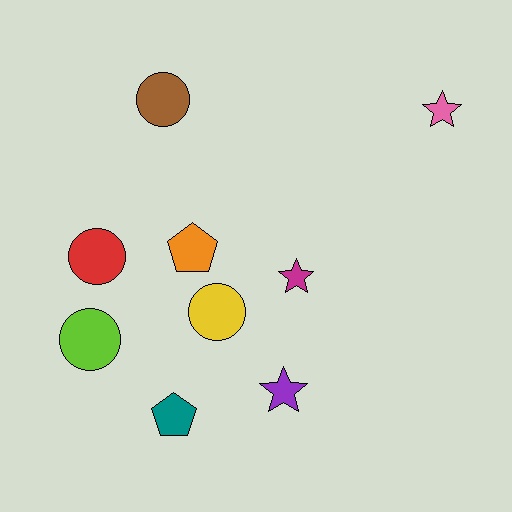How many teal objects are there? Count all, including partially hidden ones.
There is 1 teal object.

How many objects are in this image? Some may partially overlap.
There are 9 objects.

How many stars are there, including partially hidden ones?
There are 3 stars.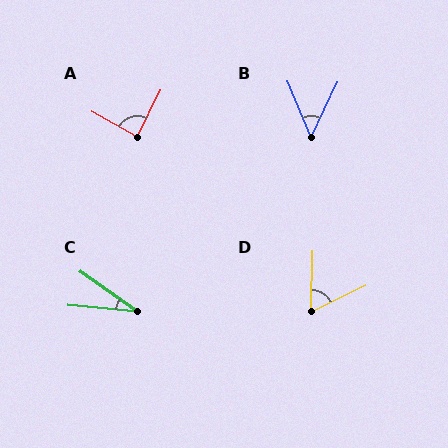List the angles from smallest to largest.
C (30°), B (48°), D (63°), A (87°).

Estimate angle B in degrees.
Approximately 48 degrees.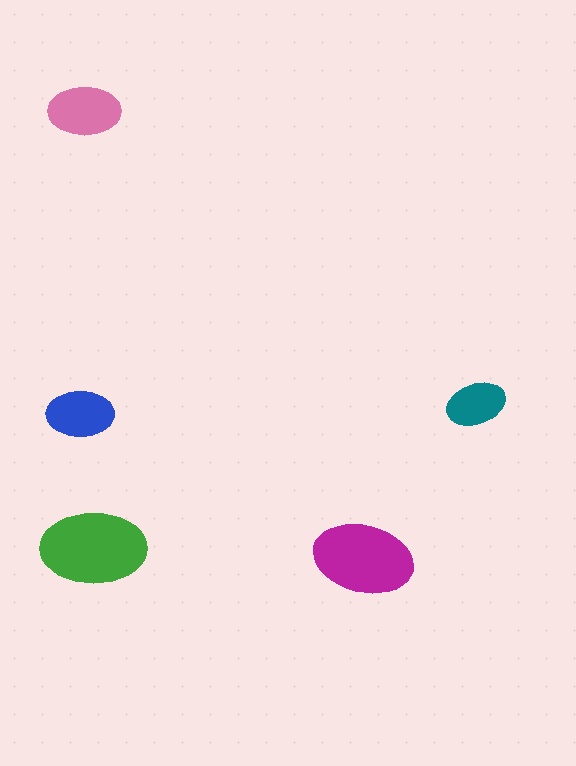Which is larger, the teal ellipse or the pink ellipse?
The pink one.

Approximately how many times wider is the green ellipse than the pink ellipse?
About 1.5 times wider.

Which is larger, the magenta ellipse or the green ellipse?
The green one.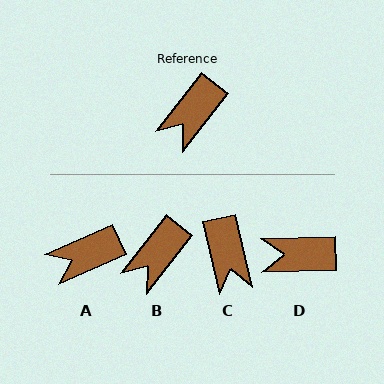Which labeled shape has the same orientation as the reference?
B.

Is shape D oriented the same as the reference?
No, it is off by about 51 degrees.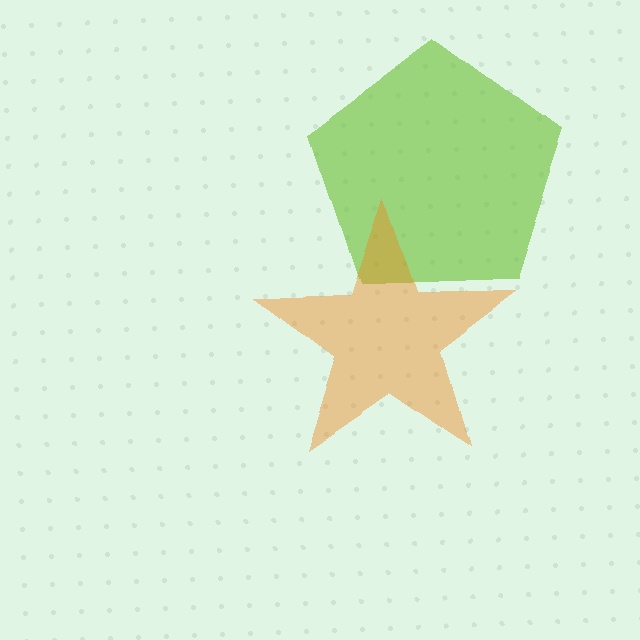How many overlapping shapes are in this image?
There are 2 overlapping shapes in the image.